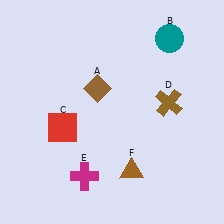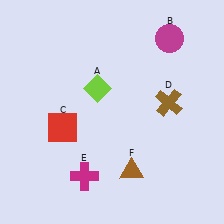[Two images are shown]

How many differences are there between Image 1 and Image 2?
There are 2 differences between the two images.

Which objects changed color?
A changed from brown to lime. B changed from teal to magenta.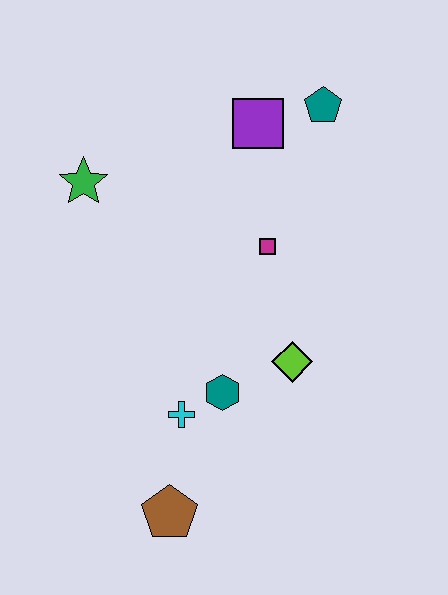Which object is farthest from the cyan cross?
The teal pentagon is farthest from the cyan cross.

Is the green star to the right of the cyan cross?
No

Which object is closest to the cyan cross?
The teal hexagon is closest to the cyan cross.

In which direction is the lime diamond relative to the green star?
The lime diamond is to the right of the green star.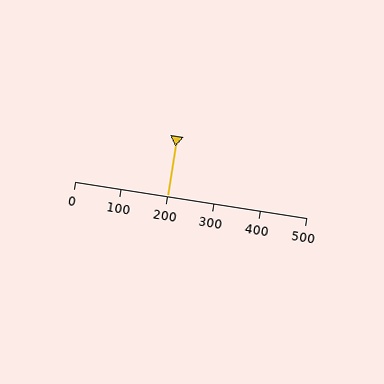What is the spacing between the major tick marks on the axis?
The major ticks are spaced 100 apart.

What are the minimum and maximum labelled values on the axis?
The axis runs from 0 to 500.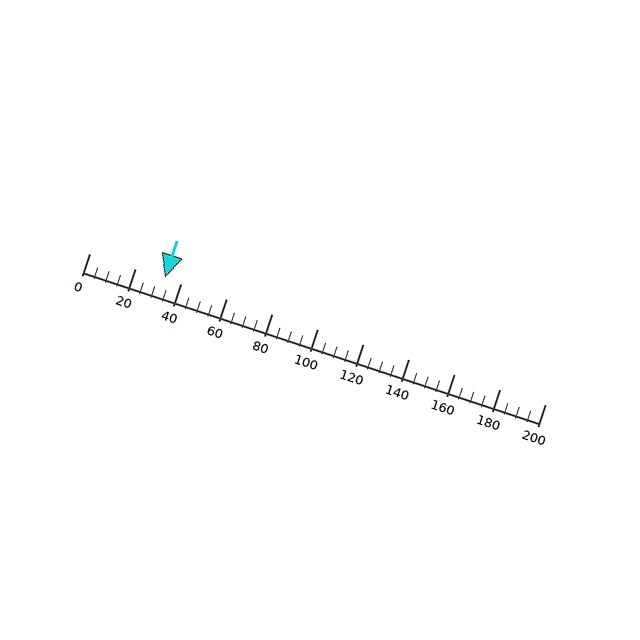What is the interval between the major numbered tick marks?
The major tick marks are spaced 20 units apart.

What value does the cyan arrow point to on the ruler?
The cyan arrow points to approximately 33.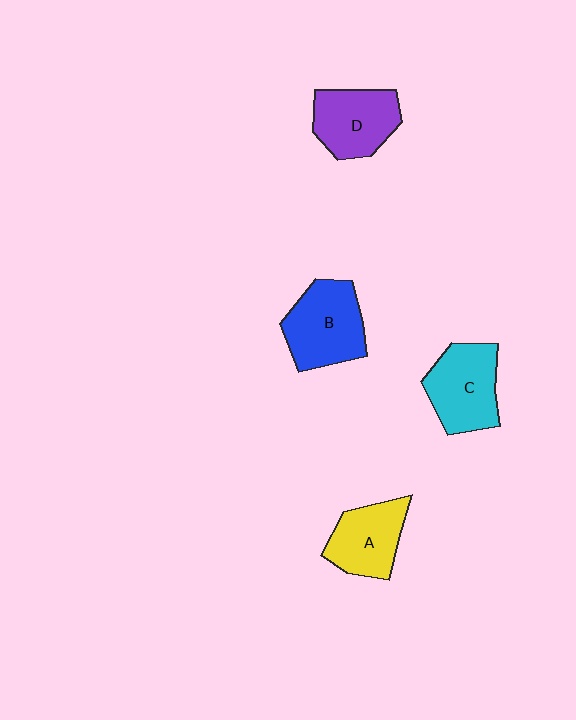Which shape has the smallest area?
Shape A (yellow).